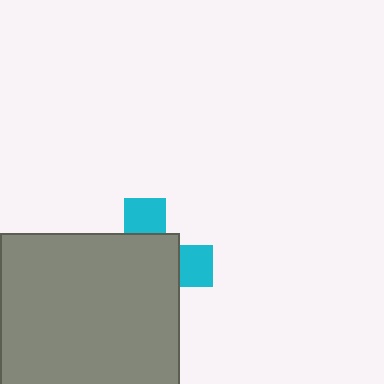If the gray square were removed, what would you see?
You would see the complete cyan cross.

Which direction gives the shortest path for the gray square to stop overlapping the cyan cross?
Moving toward the lower-left gives the shortest separation.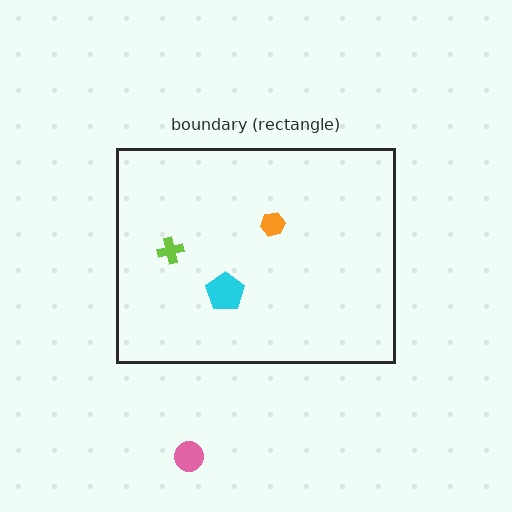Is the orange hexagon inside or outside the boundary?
Inside.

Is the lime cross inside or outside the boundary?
Inside.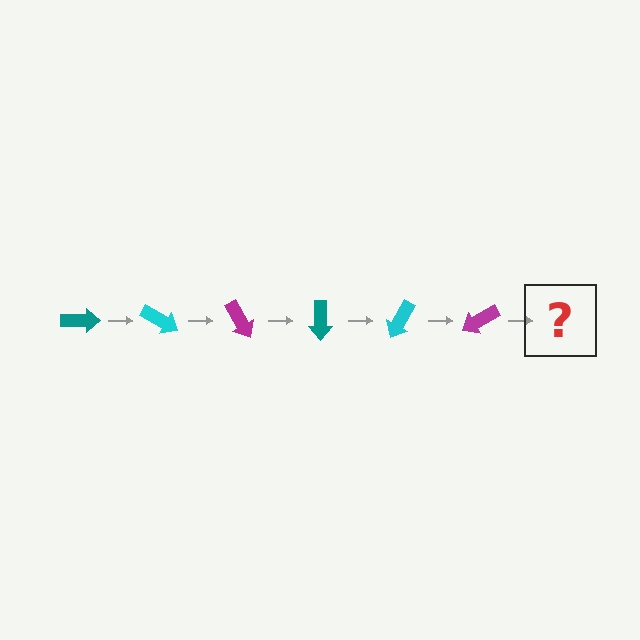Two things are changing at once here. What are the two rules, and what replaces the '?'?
The two rules are that it rotates 30 degrees each step and the color cycles through teal, cyan, and magenta. The '?' should be a teal arrow, rotated 180 degrees from the start.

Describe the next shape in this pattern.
It should be a teal arrow, rotated 180 degrees from the start.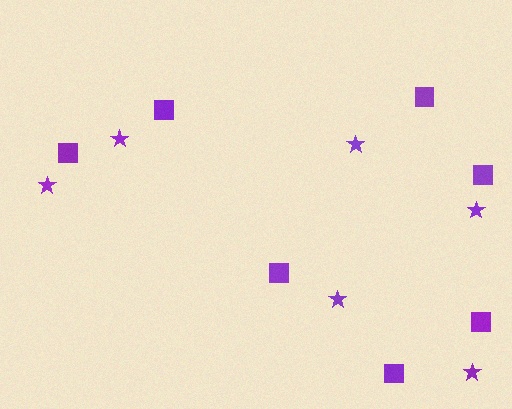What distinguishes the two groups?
There are 2 groups: one group of squares (7) and one group of stars (6).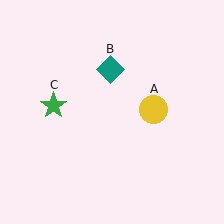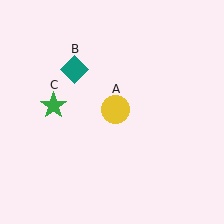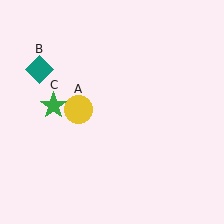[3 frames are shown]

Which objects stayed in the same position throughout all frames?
Green star (object C) remained stationary.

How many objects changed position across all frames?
2 objects changed position: yellow circle (object A), teal diamond (object B).